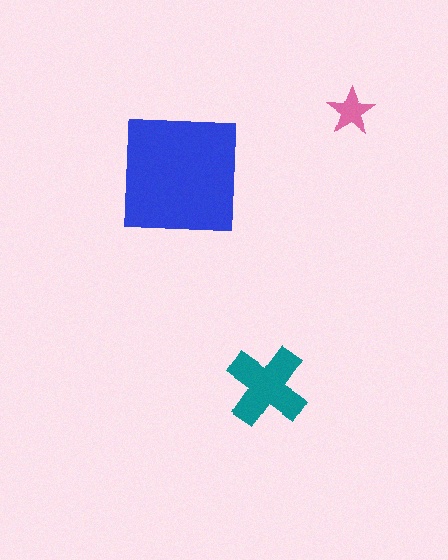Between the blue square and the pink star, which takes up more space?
The blue square.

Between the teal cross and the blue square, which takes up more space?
The blue square.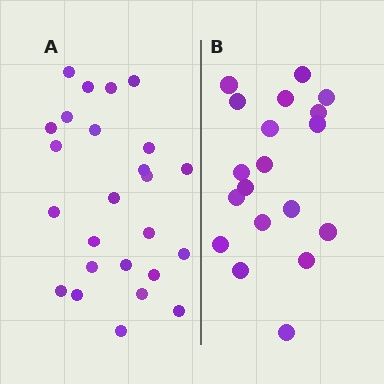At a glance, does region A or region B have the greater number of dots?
Region A (the left region) has more dots.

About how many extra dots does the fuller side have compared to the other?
Region A has about 6 more dots than region B.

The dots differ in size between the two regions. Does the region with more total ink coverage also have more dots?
No. Region B has more total ink coverage because its dots are larger, but region A actually contains more individual dots. Total area can be misleading — the number of items is what matters here.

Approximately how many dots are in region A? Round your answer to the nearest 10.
About 20 dots. (The exact count is 25, which rounds to 20.)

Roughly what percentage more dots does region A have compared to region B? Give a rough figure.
About 30% more.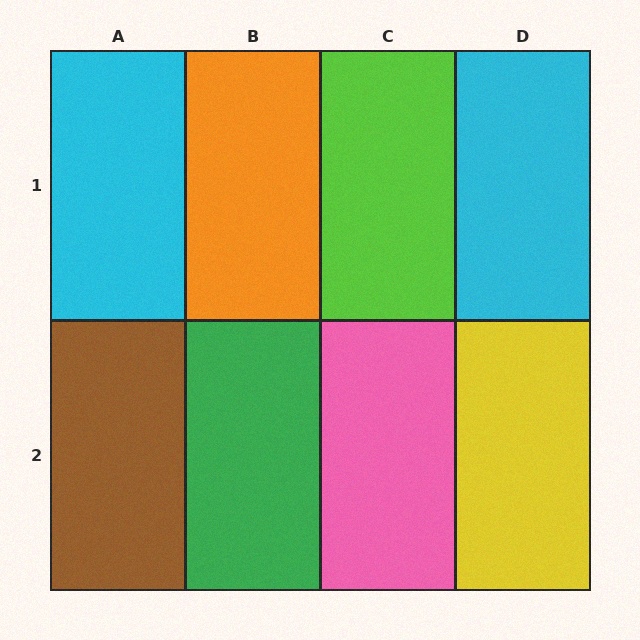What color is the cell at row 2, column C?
Pink.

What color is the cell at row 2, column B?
Green.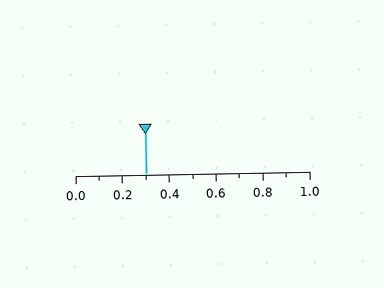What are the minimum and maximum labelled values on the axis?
The axis runs from 0.0 to 1.0.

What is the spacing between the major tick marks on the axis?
The major ticks are spaced 0.2 apart.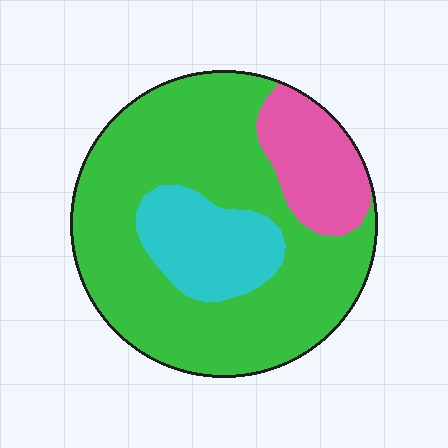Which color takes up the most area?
Green, at roughly 70%.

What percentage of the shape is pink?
Pink covers 15% of the shape.